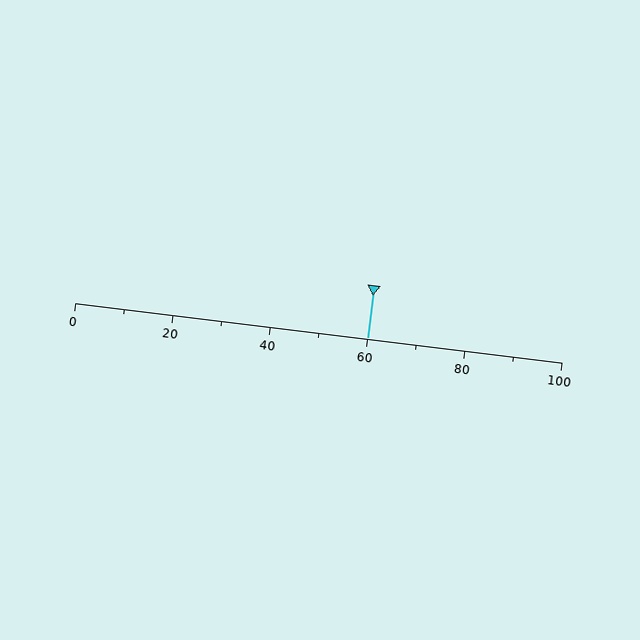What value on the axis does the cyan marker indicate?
The marker indicates approximately 60.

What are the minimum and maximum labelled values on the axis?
The axis runs from 0 to 100.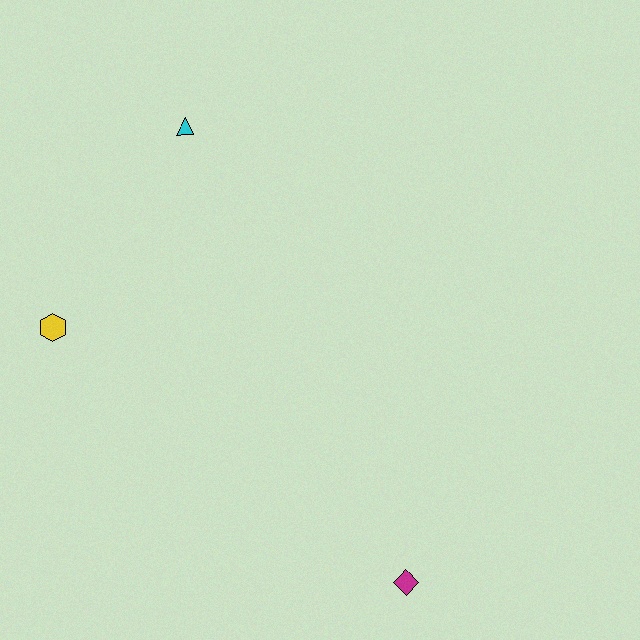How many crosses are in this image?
There are no crosses.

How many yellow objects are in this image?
There is 1 yellow object.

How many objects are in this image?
There are 3 objects.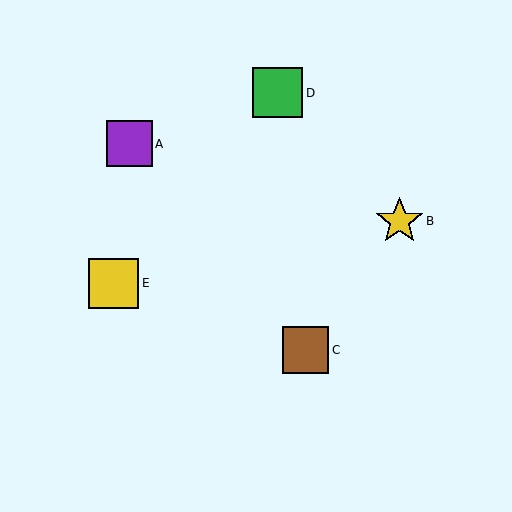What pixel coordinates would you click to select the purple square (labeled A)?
Click at (130, 144) to select the purple square A.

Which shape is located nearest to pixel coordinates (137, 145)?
The purple square (labeled A) at (130, 144) is nearest to that location.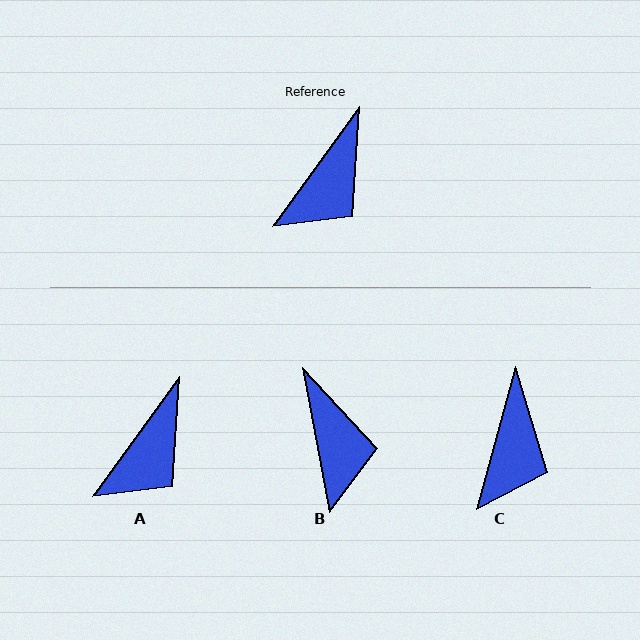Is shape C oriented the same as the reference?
No, it is off by about 21 degrees.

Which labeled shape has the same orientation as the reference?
A.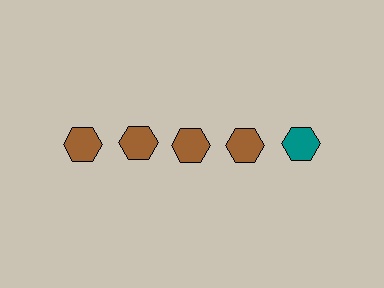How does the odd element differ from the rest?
It has a different color: teal instead of brown.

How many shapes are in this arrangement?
There are 5 shapes arranged in a grid pattern.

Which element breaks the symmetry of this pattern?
The teal hexagon in the top row, rightmost column breaks the symmetry. All other shapes are brown hexagons.